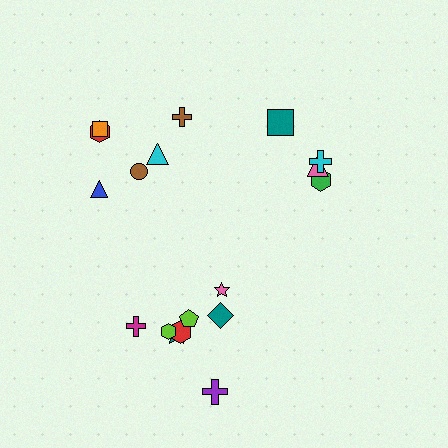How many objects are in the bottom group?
There are 8 objects.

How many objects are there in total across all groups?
There are 18 objects.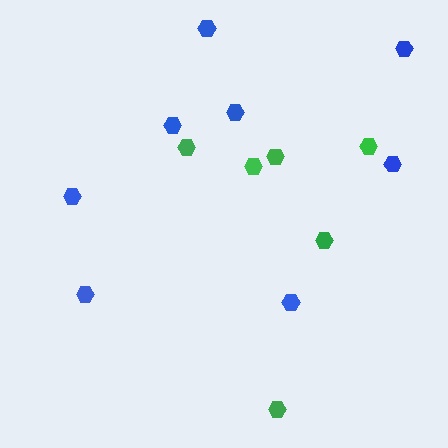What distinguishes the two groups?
There are 2 groups: one group of blue hexagons (8) and one group of green hexagons (6).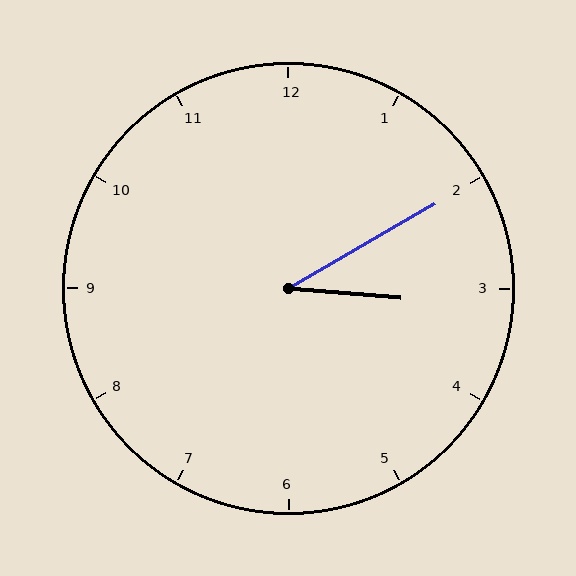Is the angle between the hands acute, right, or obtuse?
It is acute.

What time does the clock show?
3:10.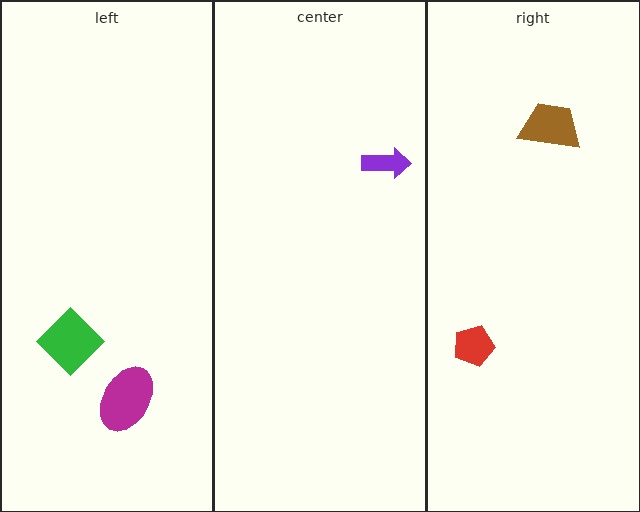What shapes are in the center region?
The purple arrow.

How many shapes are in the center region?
1.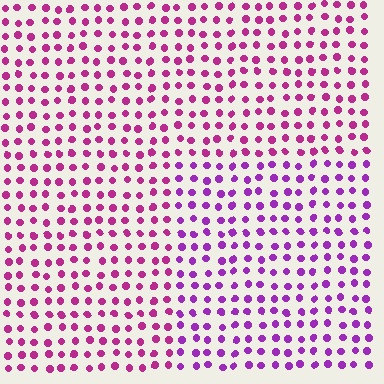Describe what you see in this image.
The image is filled with small magenta elements in a uniform arrangement. A rectangle-shaped region is visible where the elements are tinted to a slightly different hue, forming a subtle color boundary.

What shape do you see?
I see a rectangle.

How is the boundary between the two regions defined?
The boundary is defined purely by a slight shift in hue (about 31 degrees). Spacing, size, and orientation are identical on both sides.